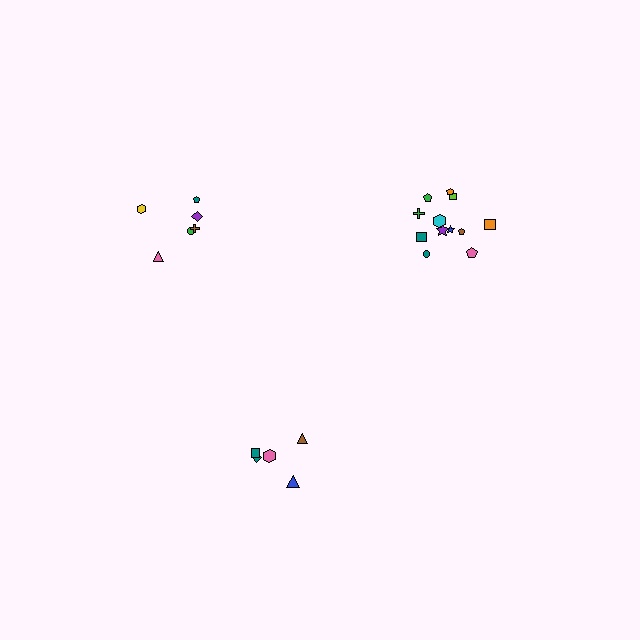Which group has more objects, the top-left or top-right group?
The top-right group.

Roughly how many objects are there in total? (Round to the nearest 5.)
Roughly 25 objects in total.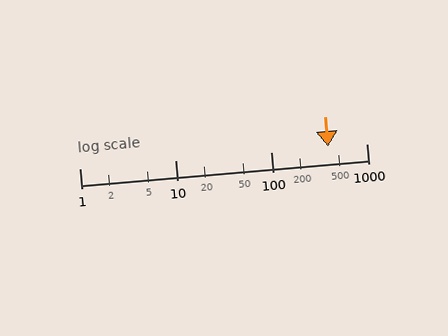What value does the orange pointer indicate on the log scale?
The pointer indicates approximately 400.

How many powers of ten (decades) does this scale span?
The scale spans 3 decades, from 1 to 1000.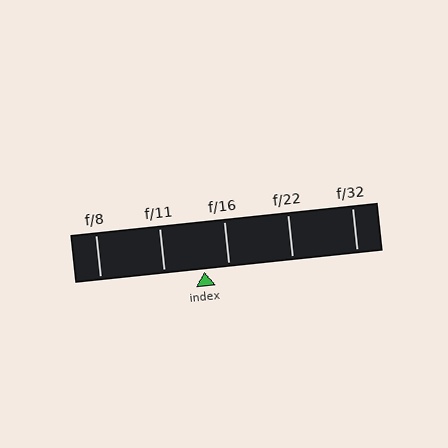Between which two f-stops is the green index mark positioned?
The index mark is between f/11 and f/16.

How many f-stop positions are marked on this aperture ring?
There are 5 f-stop positions marked.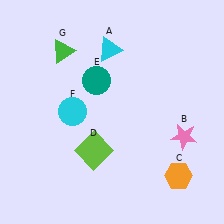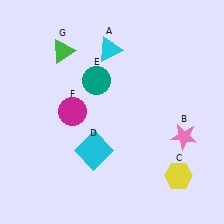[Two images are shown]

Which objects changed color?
C changed from orange to yellow. D changed from lime to cyan. F changed from cyan to magenta.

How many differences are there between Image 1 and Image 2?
There are 3 differences between the two images.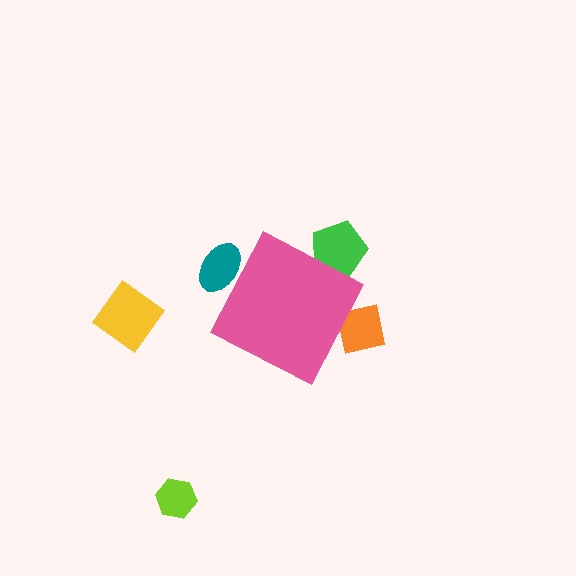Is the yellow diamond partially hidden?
No, the yellow diamond is fully visible.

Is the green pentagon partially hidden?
Yes, the green pentagon is partially hidden behind the pink diamond.